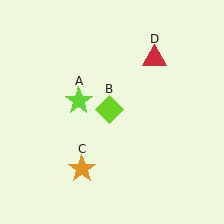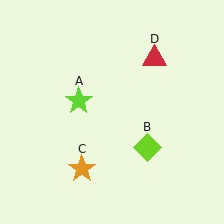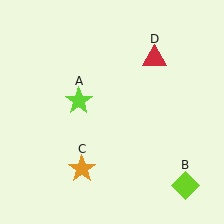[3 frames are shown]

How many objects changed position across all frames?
1 object changed position: lime diamond (object B).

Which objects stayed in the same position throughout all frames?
Lime star (object A) and orange star (object C) and red triangle (object D) remained stationary.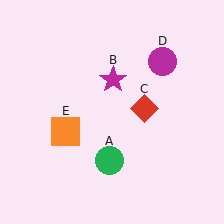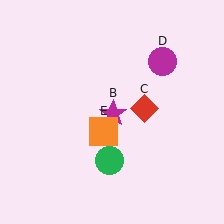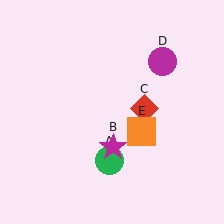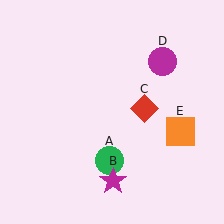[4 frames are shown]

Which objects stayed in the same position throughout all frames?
Green circle (object A) and red diamond (object C) and magenta circle (object D) remained stationary.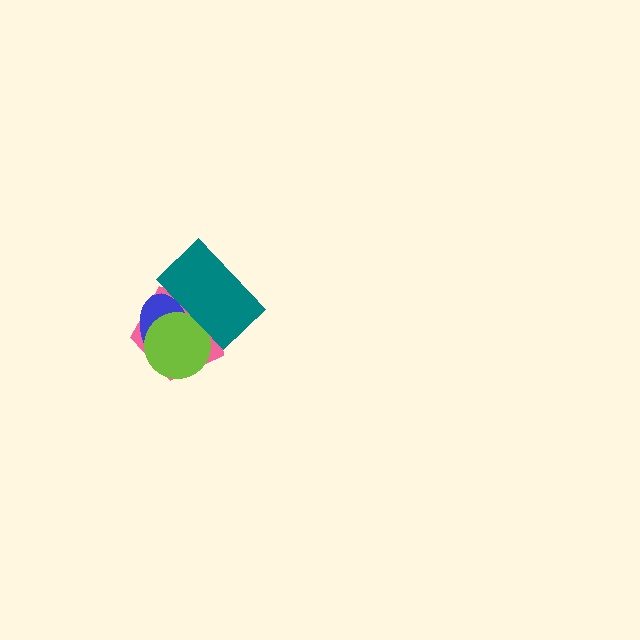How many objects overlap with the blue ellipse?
3 objects overlap with the blue ellipse.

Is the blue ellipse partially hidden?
Yes, it is partially covered by another shape.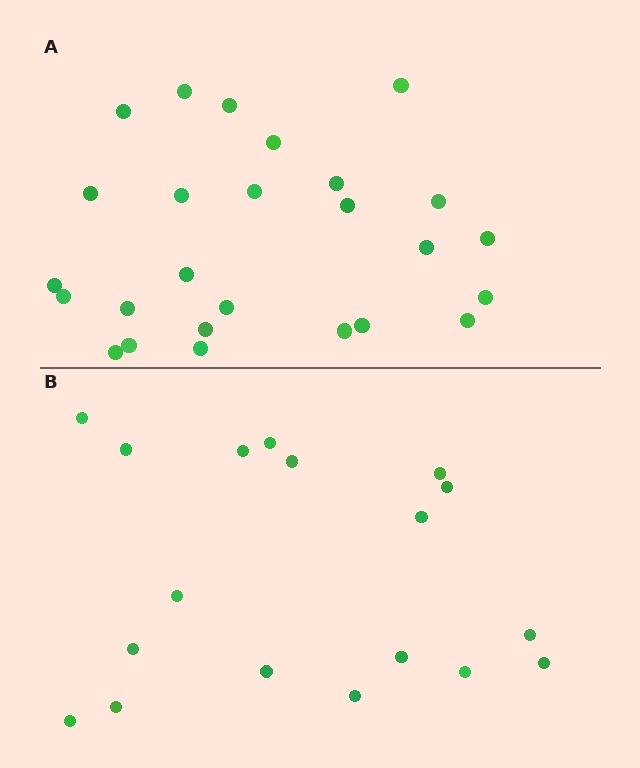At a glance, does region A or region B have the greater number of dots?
Region A (the top region) has more dots.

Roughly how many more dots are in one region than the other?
Region A has roughly 8 or so more dots than region B.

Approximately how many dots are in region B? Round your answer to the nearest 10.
About 20 dots. (The exact count is 18, which rounds to 20.)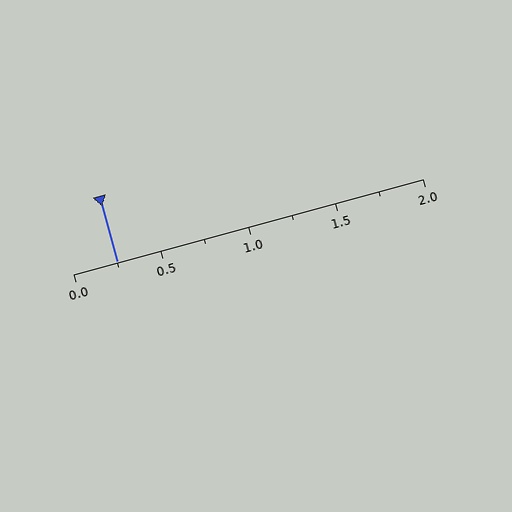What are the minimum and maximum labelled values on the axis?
The axis runs from 0.0 to 2.0.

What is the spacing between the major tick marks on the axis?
The major ticks are spaced 0.5 apart.